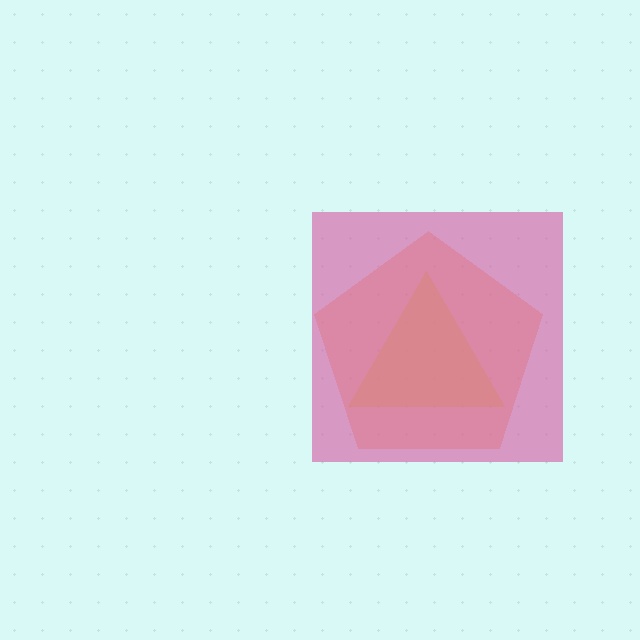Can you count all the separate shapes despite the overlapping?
Yes, there are 3 separate shapes.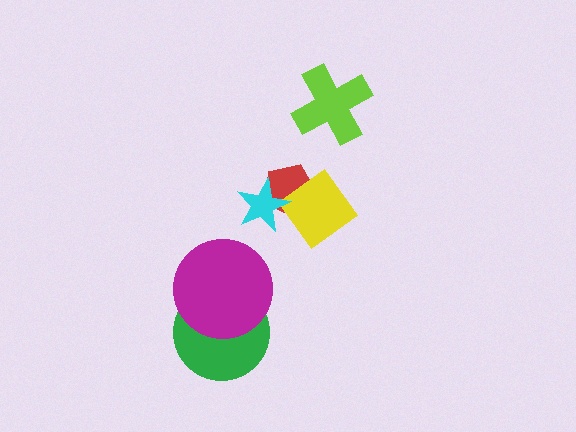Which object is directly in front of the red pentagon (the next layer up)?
The yellow diamond is directly in front of the red pentagon.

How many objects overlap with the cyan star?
1 object overlaps with the cyan star.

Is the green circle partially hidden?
Yes, it is partially covered by another shape.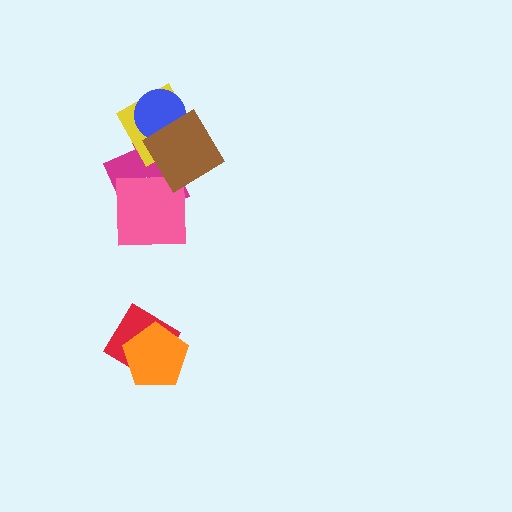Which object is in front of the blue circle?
The brown diamond is in front of the blue circle.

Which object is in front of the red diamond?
The orange pentagon is in front of the red diamond.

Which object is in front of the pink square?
The brown diamond is in front of the pink square.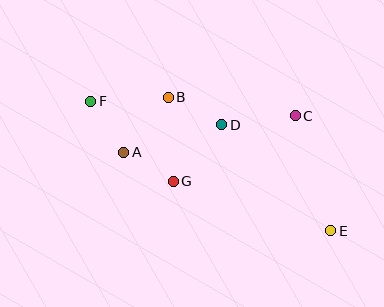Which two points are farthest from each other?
Points E and F are farthest from each other.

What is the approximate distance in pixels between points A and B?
The distance between A and B is approximately 71 pixels.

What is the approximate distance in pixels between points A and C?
The distance between A and C is approximately 175 pixels.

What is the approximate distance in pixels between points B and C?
The distance between B and C is approximately 128 pixels.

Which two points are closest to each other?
Points A and G are closest to each other.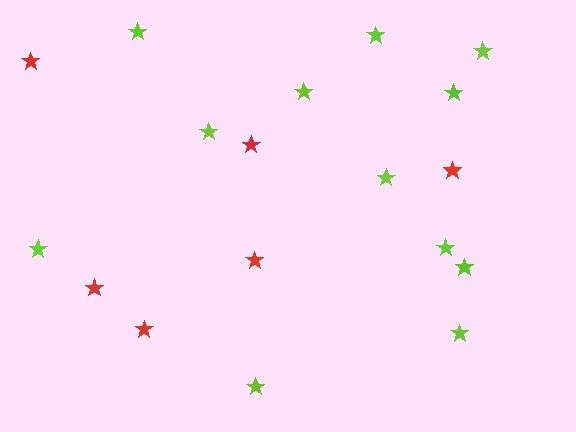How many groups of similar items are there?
There are 2 groups: one group of lime stars (12) and one group of red stars (6).